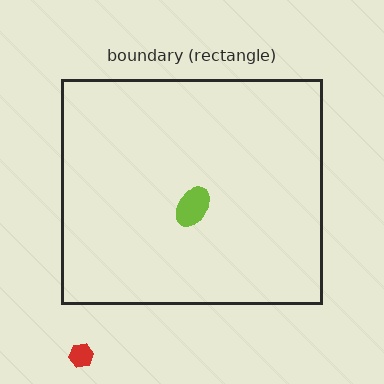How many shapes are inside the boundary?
1 inside, 1 outside.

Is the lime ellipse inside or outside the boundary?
Inside.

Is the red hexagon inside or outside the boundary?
Outside.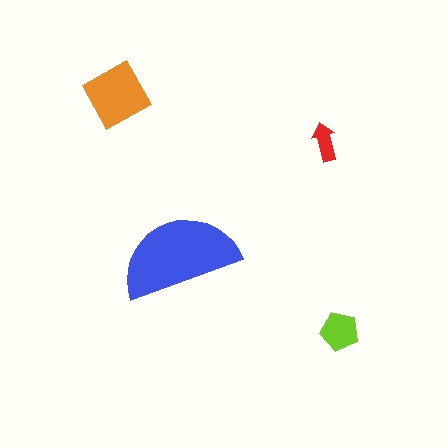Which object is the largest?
The blue semicircle.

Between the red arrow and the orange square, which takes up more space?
The orange square.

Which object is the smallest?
The red arrow.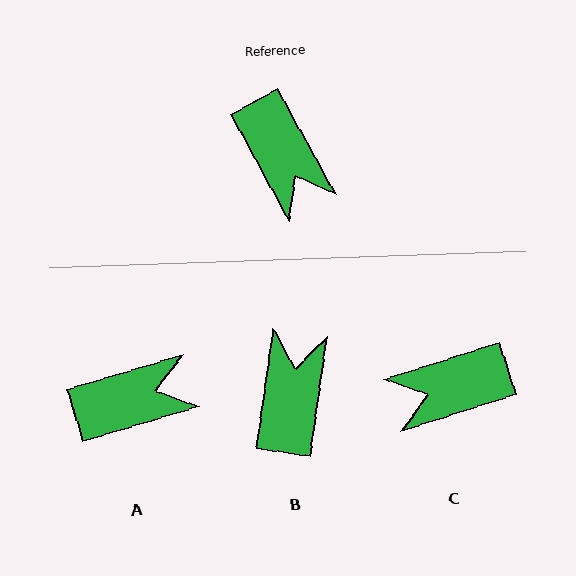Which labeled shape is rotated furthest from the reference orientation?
B, about 143 degrees away.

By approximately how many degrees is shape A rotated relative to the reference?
Approximately 78 degrees counter-clockwise.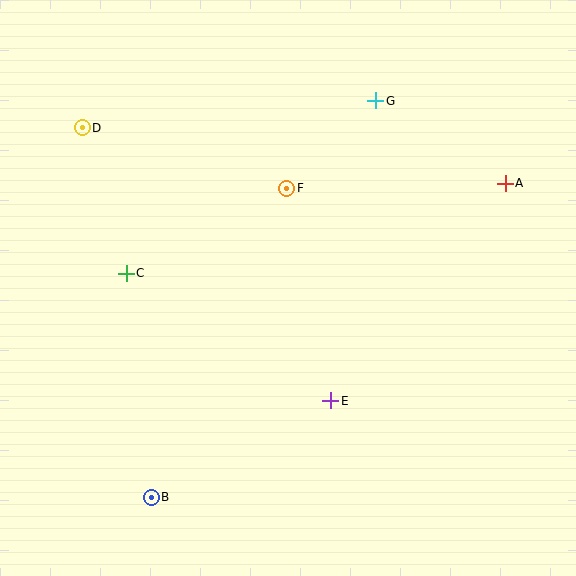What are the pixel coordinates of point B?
Point B is at (151, 497).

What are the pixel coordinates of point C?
Point C is at (126, 273).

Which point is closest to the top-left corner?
Point D is closest to the top-left corner.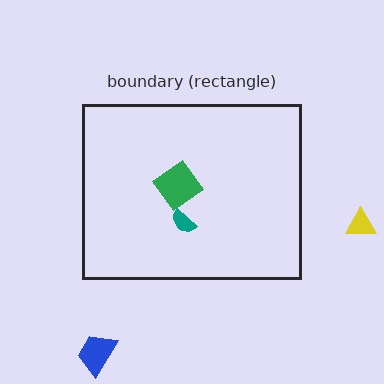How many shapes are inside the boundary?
2 inside, 2 outside.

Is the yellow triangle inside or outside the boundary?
Outside.